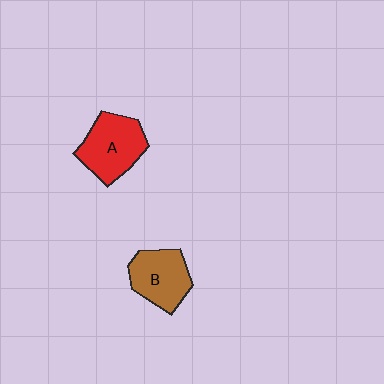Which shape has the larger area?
Shape A (red).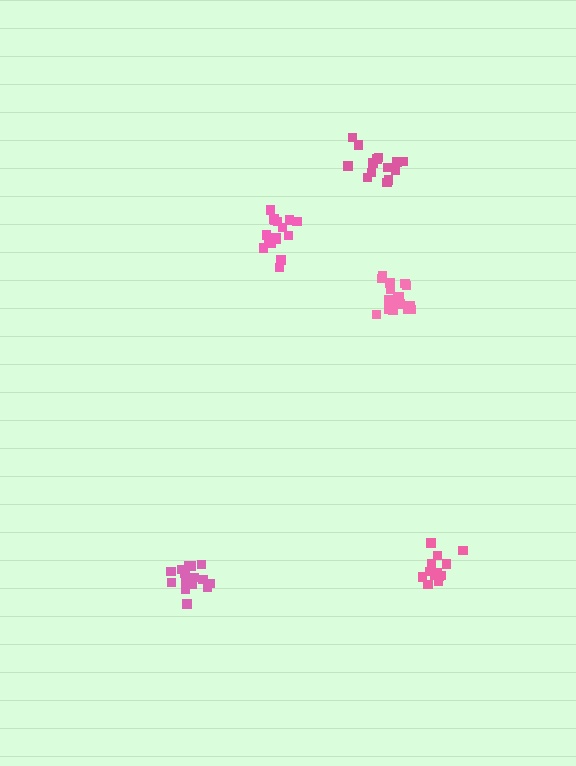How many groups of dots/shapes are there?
There are 5 groups.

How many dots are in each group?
Group 1: 18 dots, Group 2: 16 dots, Group 3: 14 dots, Group 4: 13 dots, Group 5: 17 dots (78 total).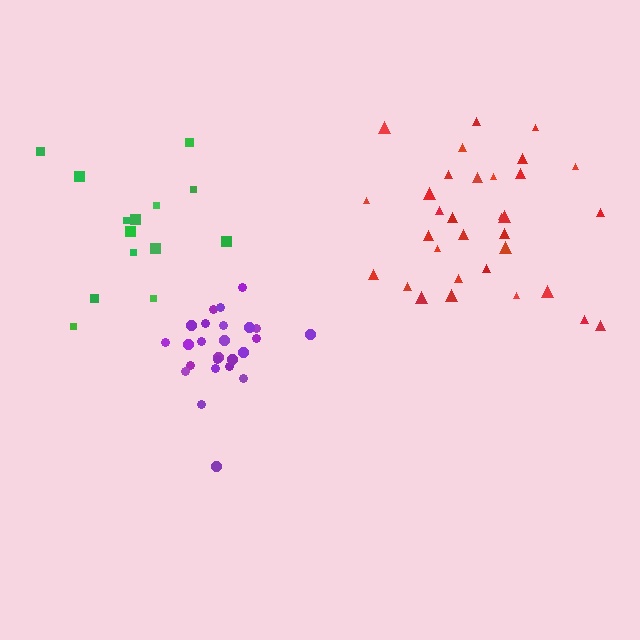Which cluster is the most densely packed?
Purple.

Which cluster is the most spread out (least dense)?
Green.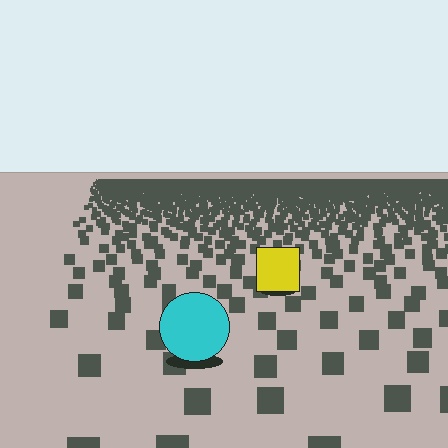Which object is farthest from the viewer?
The yellow square is farthest from the viewer. It appears smaller and the ground texture around it is denser.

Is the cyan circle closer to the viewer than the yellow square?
Yes. The cyan circle is closer — you can tell from the texture gradient: the ground texture is coarser near it.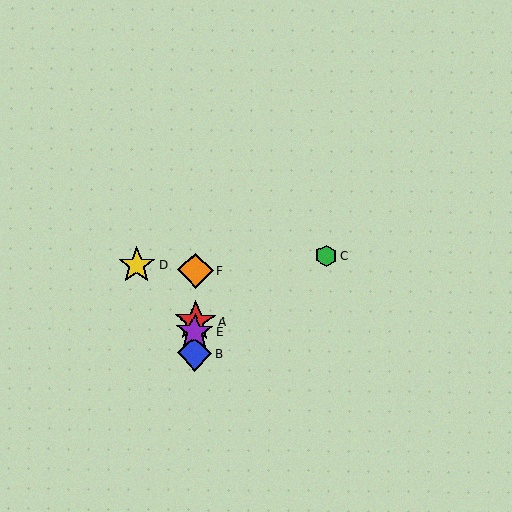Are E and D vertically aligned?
No, E is at x≈195 and D is at x≈137.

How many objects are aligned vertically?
4 objects (A, B, E, F) are aligned vertically.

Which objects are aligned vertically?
Objects A, B, E, F are aligned vertically.